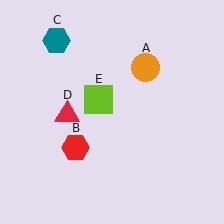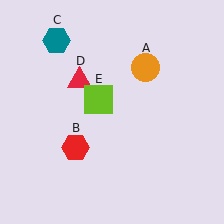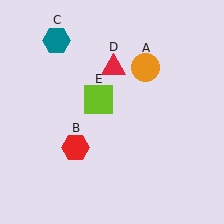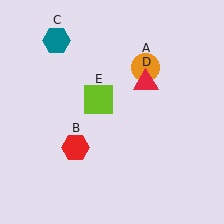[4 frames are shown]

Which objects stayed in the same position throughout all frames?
Orange circle (object A) and red hexagon (object B) and teal hexagon (object C) and lime square (object E) remained stationary.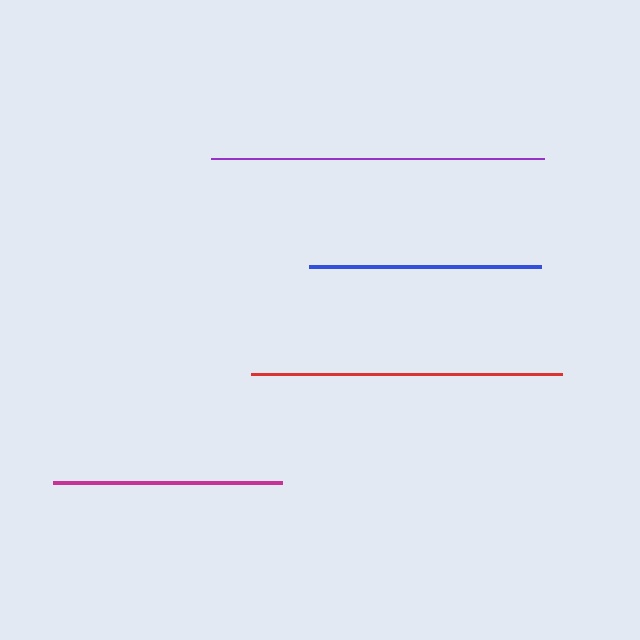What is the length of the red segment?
The red segment is approximately 311 pixels long.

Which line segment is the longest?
The purple line is the longest at approximately 332 pixels.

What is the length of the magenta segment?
The magenta segment is approximately 229 pixels long.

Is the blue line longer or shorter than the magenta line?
The blue line is longer than the magenta line.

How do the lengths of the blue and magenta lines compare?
The blue and magenta lines are approximately the same length.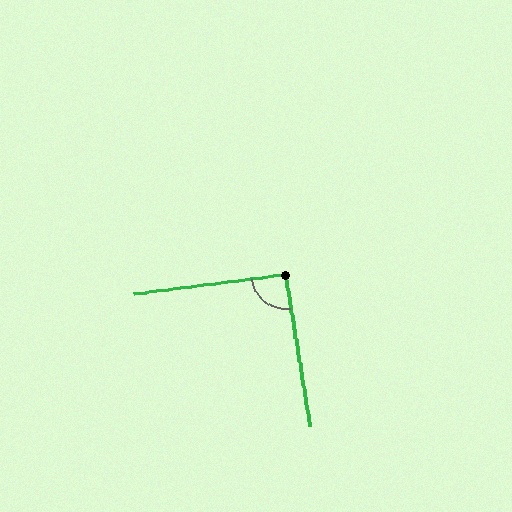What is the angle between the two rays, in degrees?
Approximately 92 degrees.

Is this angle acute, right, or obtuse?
It is approximately a right angle.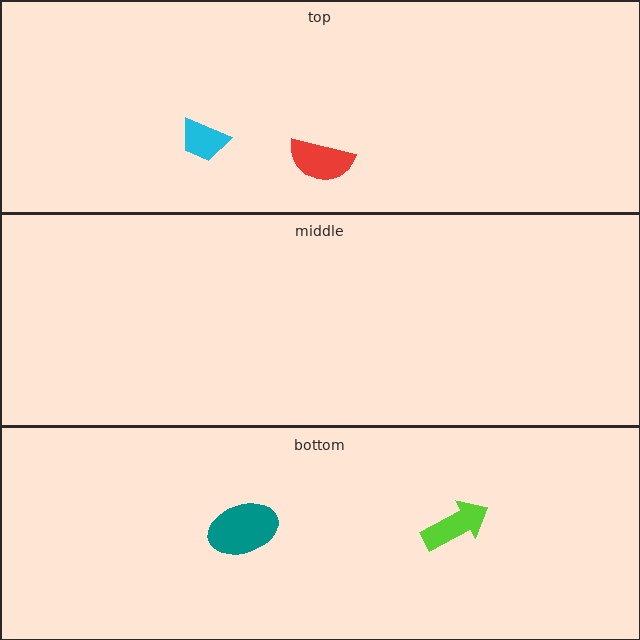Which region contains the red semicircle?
The top region.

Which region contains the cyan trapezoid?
The top region.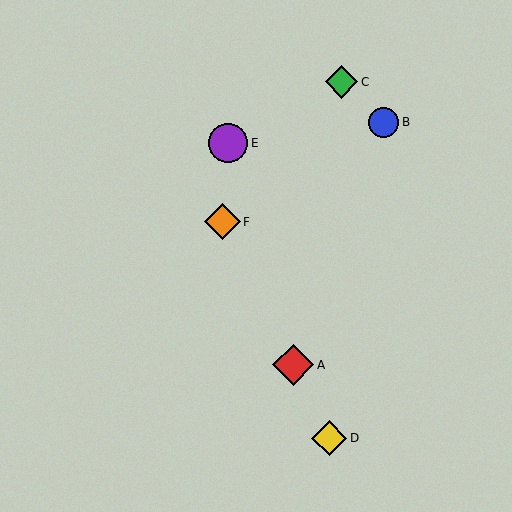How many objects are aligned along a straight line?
3 objects (A, D, F) are aligned along a straight line.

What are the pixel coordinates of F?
Object F is at (222, 222).